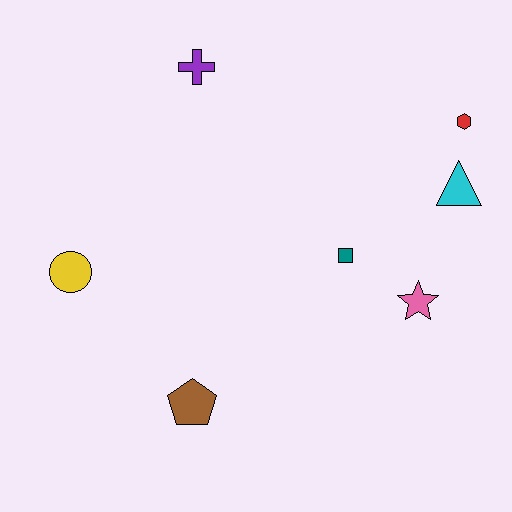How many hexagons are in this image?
There is 1 hexagon.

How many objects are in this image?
There are 7 objects.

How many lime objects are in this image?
There are no lime objects.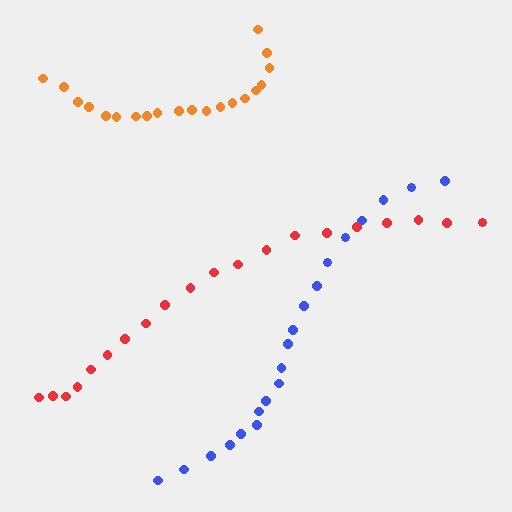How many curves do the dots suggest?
There are 3 distinct paths.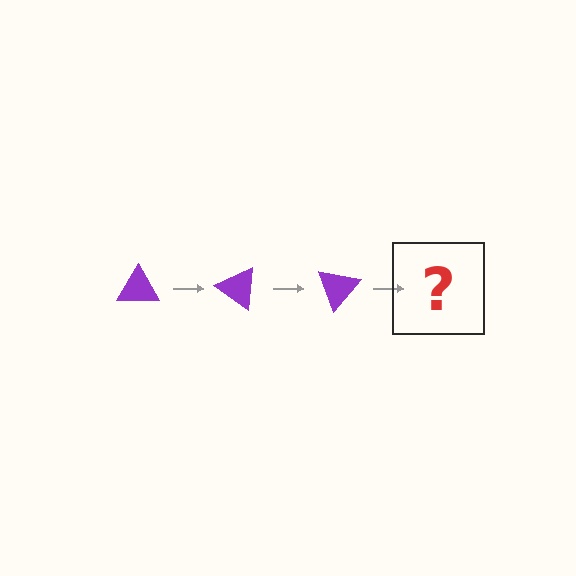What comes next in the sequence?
The next element should be a purple triangle rotated 105 degrees.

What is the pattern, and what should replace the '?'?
The pattern is that the triangle rotates 35 degrees each step. The '?' should be a purple triangle rotated 105 degrees.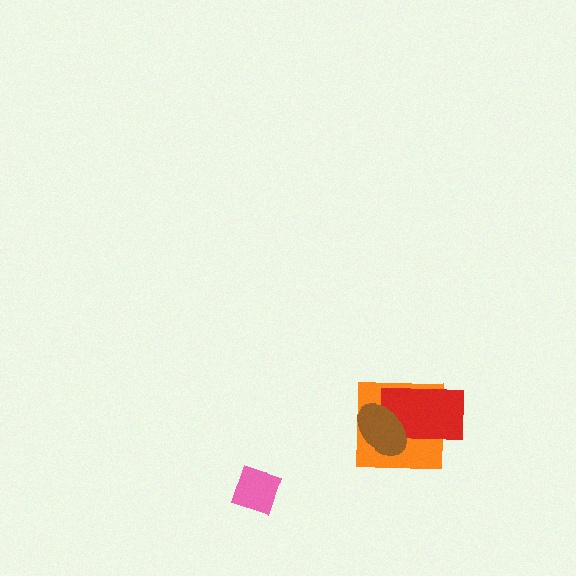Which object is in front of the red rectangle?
The brown ellipse is in front of the red rectangle.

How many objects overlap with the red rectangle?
2 objects overlap with the red rectangle.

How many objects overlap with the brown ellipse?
2 objects overlap with the brown ellipse.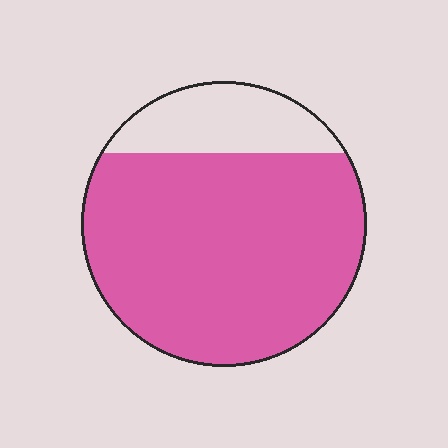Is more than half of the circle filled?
Yes.